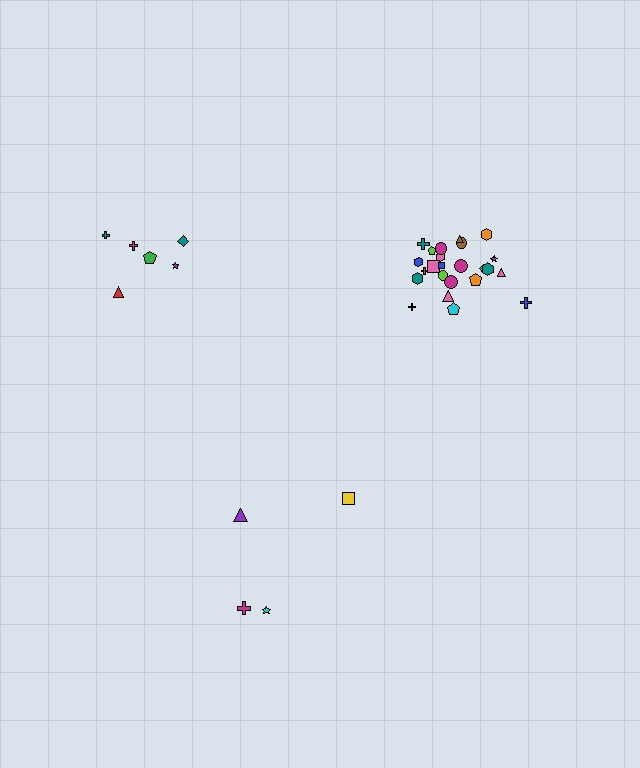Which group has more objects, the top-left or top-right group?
The top-right group.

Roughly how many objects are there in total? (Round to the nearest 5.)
Roughly 35 objects in total.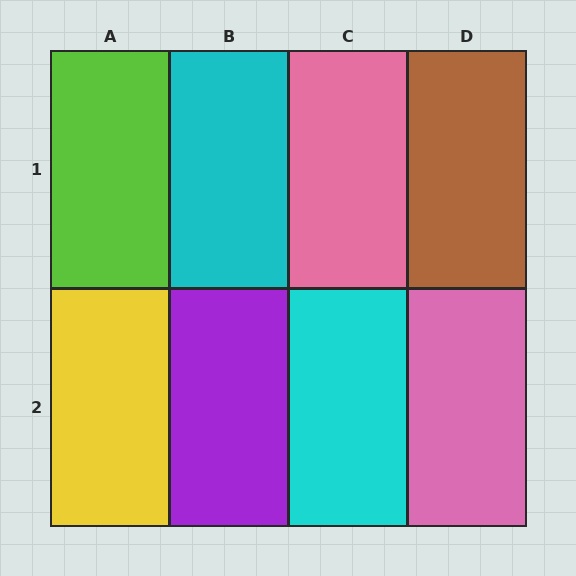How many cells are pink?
2 cells are pink.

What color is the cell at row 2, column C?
Cyan.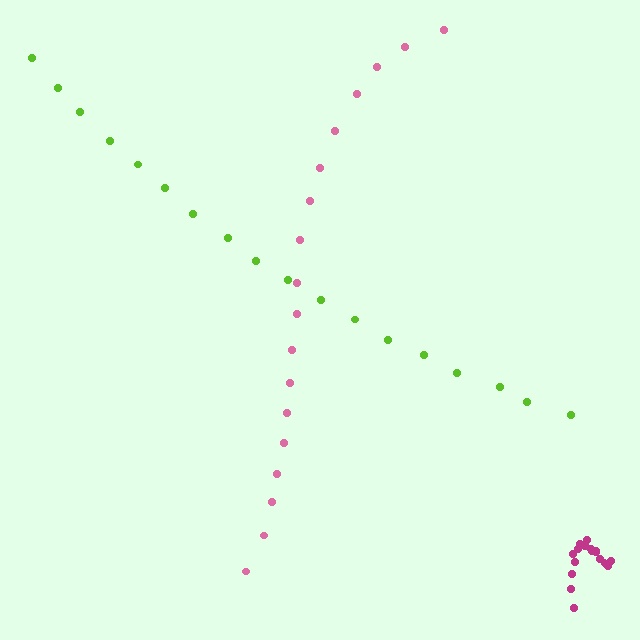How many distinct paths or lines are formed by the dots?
There are 3 distinct paths.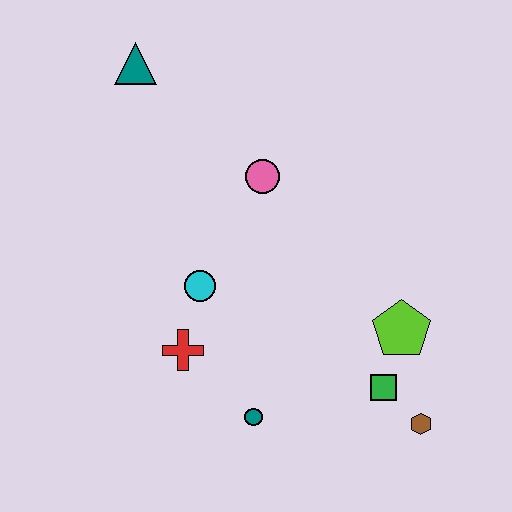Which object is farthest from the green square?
The teal triangle is farthest from the green square.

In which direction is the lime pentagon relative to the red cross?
The lime pentagon is to the right of the red cross.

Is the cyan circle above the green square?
Yes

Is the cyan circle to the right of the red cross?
Yes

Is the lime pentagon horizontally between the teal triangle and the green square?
No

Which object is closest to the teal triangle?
The pink circle is closest to the teal triangle.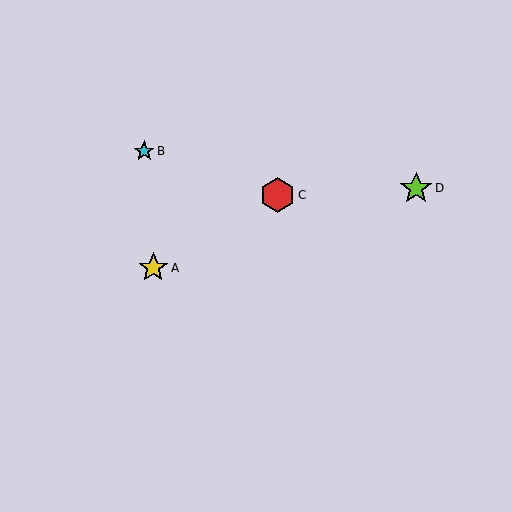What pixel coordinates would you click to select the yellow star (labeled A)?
Click at (153, 268) to select the yellow star A.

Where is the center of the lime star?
The center of the lime star is at (416, 188).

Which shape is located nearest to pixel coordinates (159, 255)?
The yellow star (labeled A) at (153, 268) is nearest to that location.